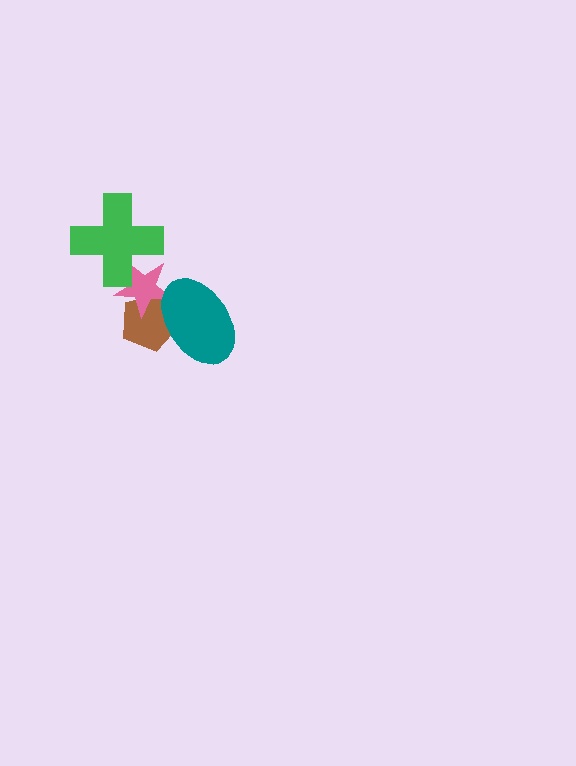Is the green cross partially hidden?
No, no other shape covers it.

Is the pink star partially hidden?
Yes, it is partially covered by another shape.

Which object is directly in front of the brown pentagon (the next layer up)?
The pink star is directly in front of the brown pentagon.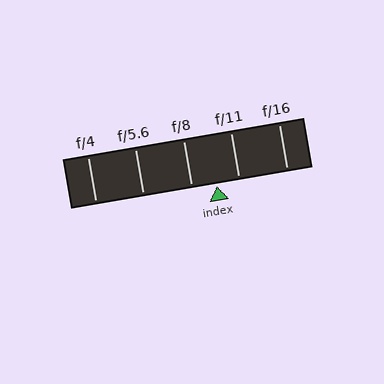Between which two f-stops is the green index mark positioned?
The index mark is between f/8 and f/11.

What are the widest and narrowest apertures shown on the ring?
The widest aperture shown is f/4 and the narrowest is f/16.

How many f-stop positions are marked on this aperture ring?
There are 5 f-stop positions marked.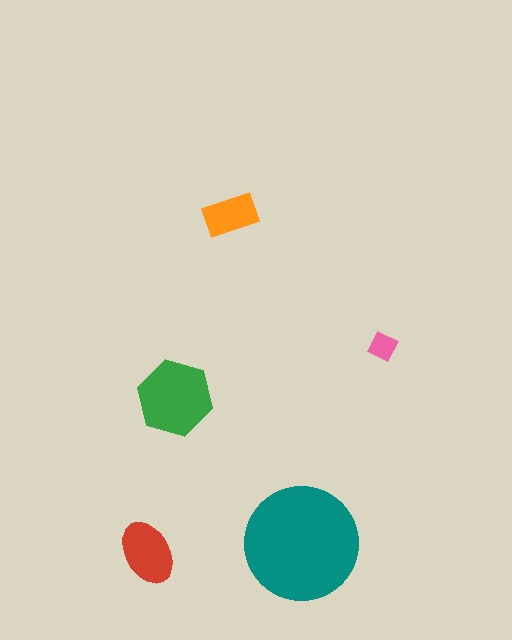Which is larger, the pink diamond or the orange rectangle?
The orange rectangle.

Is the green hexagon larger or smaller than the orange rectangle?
Larger.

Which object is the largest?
The teal circle.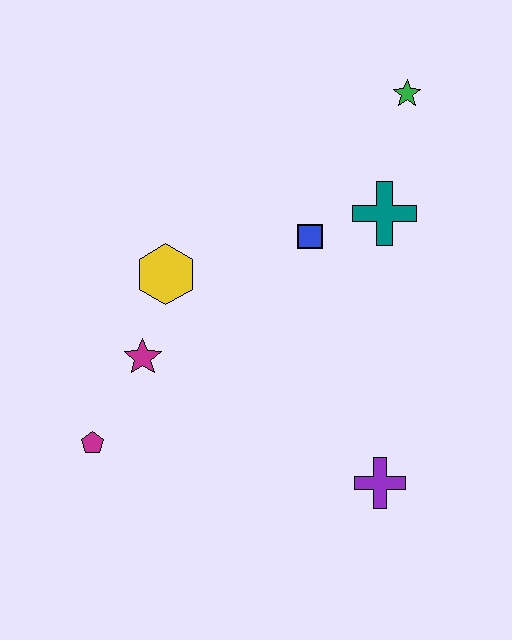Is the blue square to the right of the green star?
No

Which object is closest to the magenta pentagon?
The magenta star is closest to the magenta pentagon.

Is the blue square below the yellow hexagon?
No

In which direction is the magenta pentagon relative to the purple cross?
The magenta pentagon is to the left of the purple cross.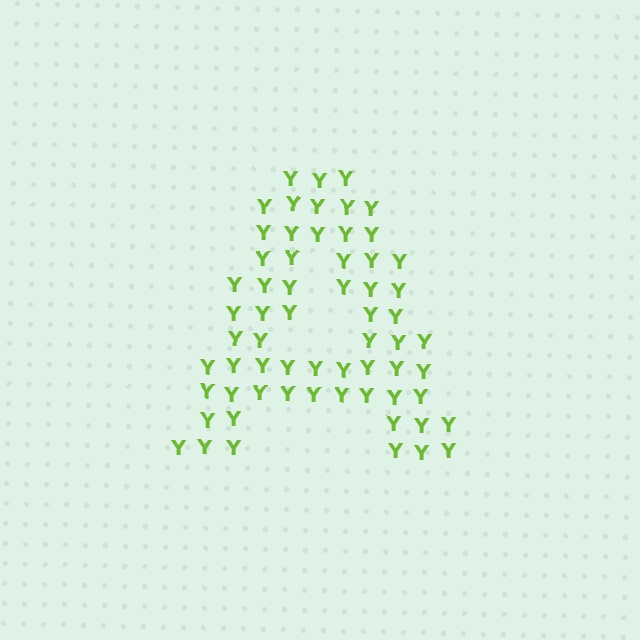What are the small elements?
The small elements are letter Y's.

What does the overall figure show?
The overall figure shows the letter A.